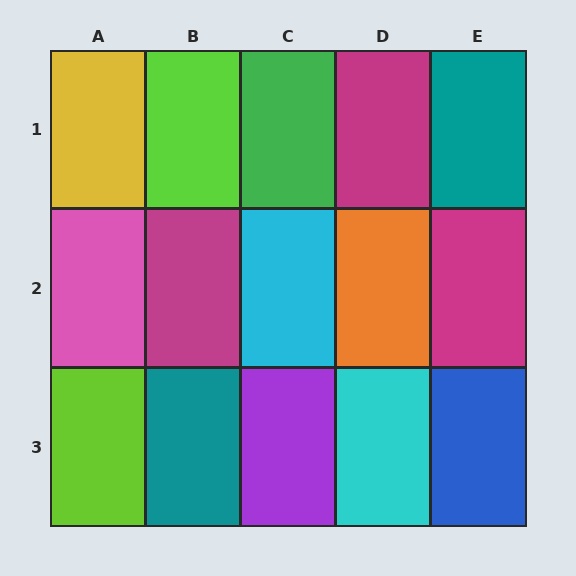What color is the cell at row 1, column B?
Lime.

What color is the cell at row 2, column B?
Magenta.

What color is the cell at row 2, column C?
Cyan.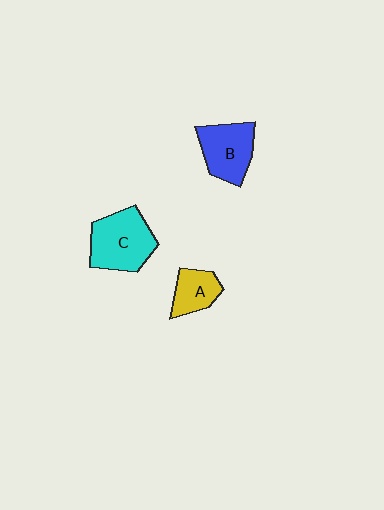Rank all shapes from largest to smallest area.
From largest to smallest: C (cyan), B (blue), A (yellow).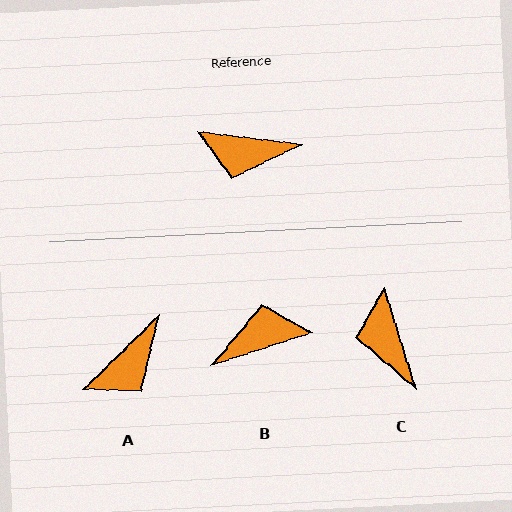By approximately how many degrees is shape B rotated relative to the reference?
Approximately 155 degrees clockwise.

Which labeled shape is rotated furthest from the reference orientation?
B, about 155 degrees away.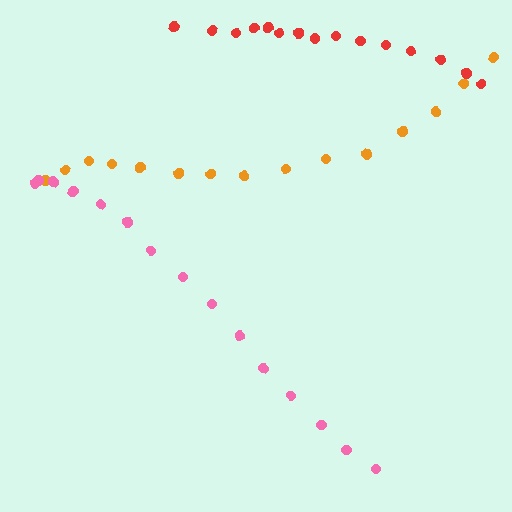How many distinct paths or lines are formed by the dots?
There are 3 distinct paths.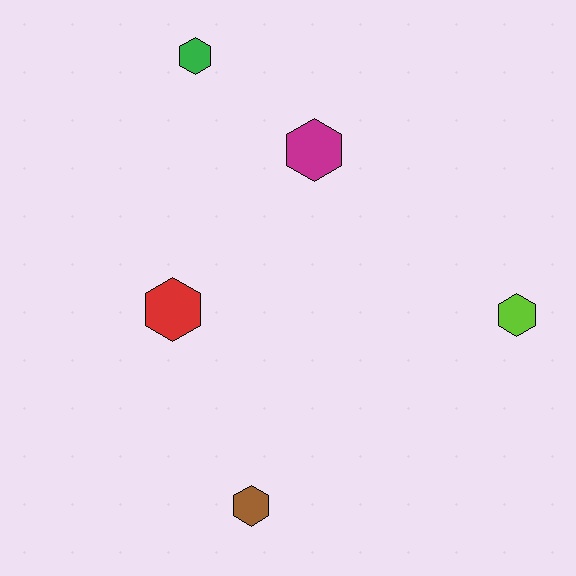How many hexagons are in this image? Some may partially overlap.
There are 5 hexagons.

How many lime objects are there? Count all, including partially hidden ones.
There is 1 lime object.